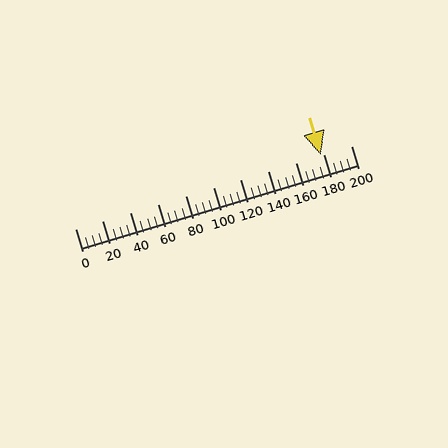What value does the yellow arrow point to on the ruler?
The yellow arrow points to approximately 178.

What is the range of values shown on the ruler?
The ruler shows values from 0 to 200.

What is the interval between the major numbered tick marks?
The major tick marks are spaced 20 units apart.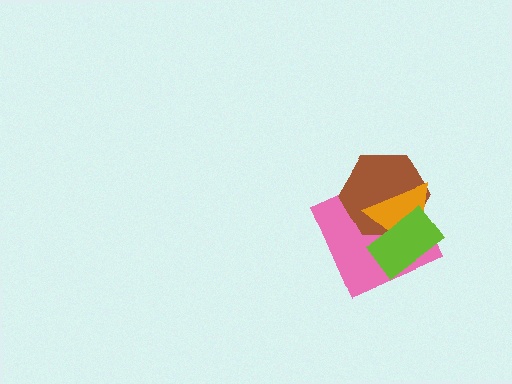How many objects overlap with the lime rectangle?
3 objects overlap with the lime rectangle.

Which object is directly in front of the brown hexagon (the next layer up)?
The orange triangle is directly in front of the brown hexagon.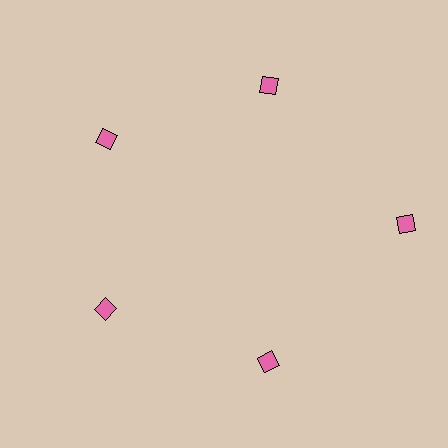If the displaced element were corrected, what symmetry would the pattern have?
It would have 5-fold rotational symmetry — the pattern would map onto itself every 72 degrees.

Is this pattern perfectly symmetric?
No. The 5 pink diamonds are arranged in a ring, but one element near the 3 o'clock position is pushed outward from the center, breaking the 5-fold rotational symmetry.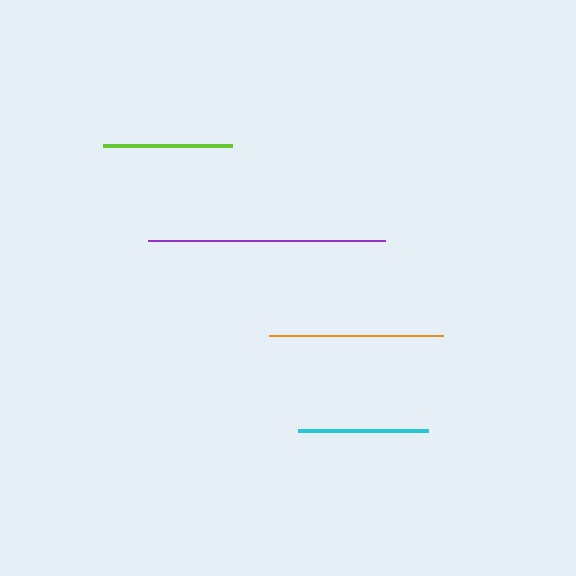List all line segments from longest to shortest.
From longest to shortest: purple, orange, lime, cyan.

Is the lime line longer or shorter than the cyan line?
The lime line is longer than the cyan line.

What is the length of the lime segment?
The lime segment is approximately 130 pixels long.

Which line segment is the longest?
The purple line is the longest at approximately 236 pixels.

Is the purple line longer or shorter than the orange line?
The purple line is longer than the orange line.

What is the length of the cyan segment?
The cyan segment is approximately 130 pixels long.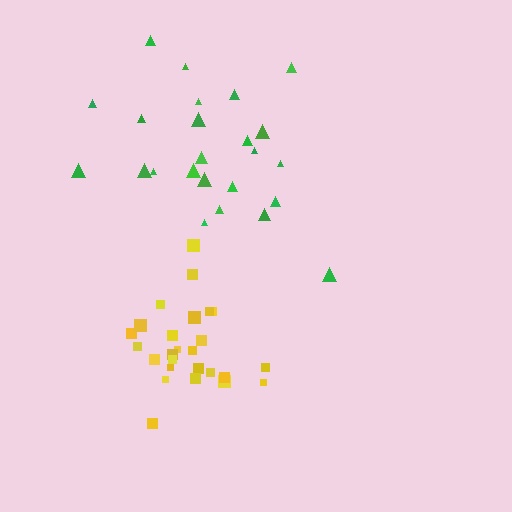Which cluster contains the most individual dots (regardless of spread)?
Yellow (26).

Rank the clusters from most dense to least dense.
yellow, green.